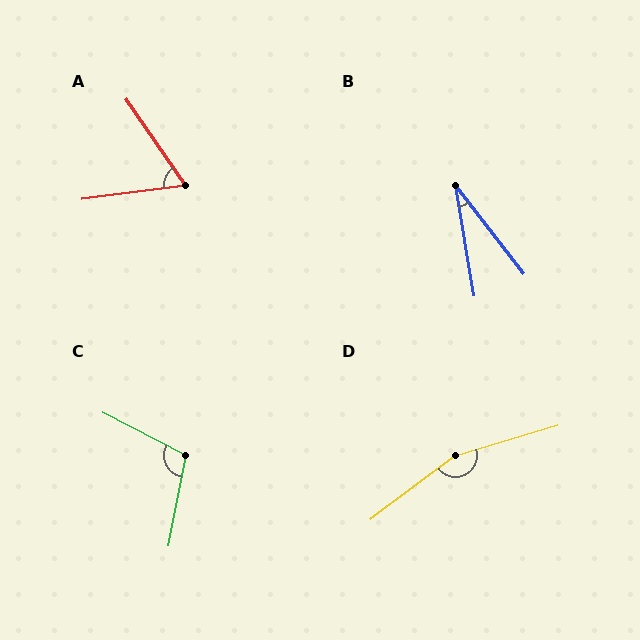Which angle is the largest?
D, at approximately 159 degrees.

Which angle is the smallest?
B, at approximately 28 degrees.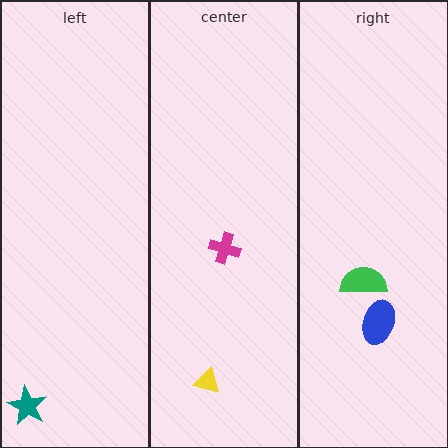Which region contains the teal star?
The left region.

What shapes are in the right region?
The blue ellipse, the green semicircle.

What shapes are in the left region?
The teal star.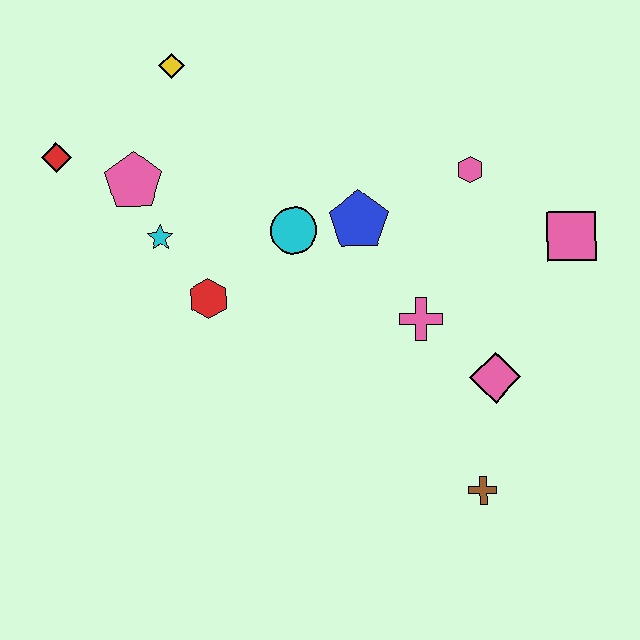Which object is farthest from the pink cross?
The red diamond is farthest from the pink cross.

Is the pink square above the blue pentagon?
No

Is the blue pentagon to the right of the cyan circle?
Yes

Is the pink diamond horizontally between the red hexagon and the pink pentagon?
No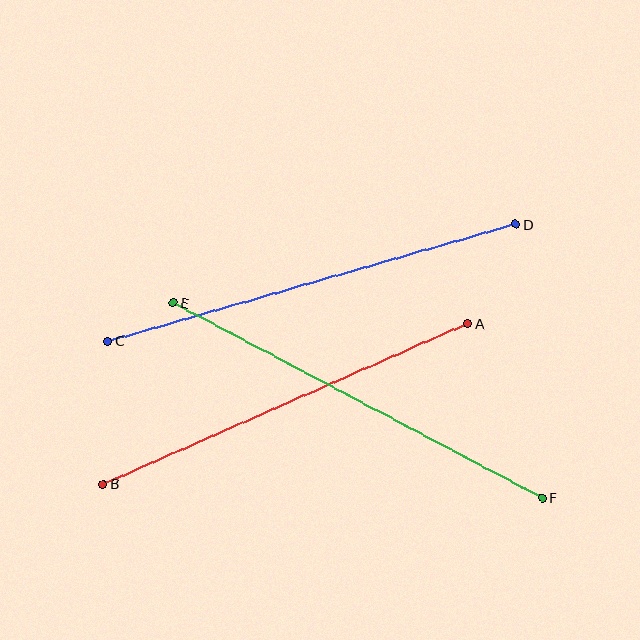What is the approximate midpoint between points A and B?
The midpoint is at approximately (285, 404) pixels.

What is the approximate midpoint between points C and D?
The midpoint is at approximately (312, 283) pixels.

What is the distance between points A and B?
The distance is approximately 398 pixels.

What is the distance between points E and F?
The distance is approximately 418 pixels.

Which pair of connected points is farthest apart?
Points C and D are farthest apart.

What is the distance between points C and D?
The distance is approximately 424 pixels.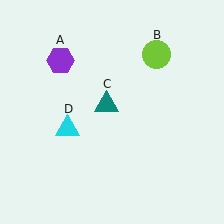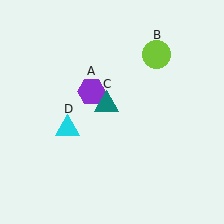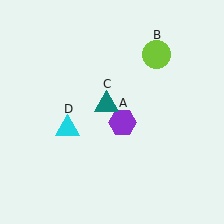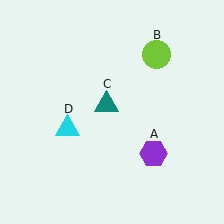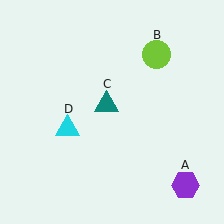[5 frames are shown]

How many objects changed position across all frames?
1 object changed position: purple hexagon (object A).